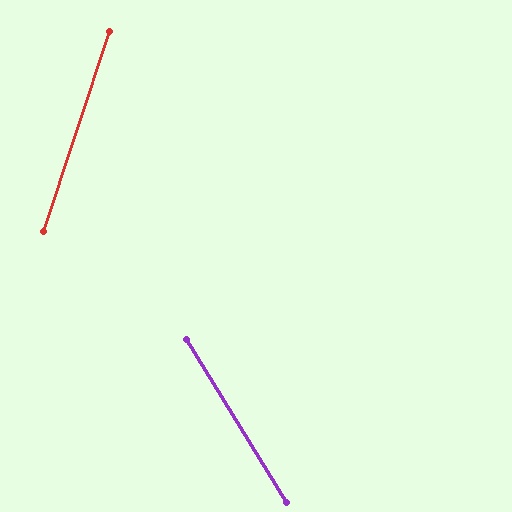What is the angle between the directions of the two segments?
Approximately 50 degrees.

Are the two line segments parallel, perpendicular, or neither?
Neither parallel nor perpendicular — they differ by about 50°.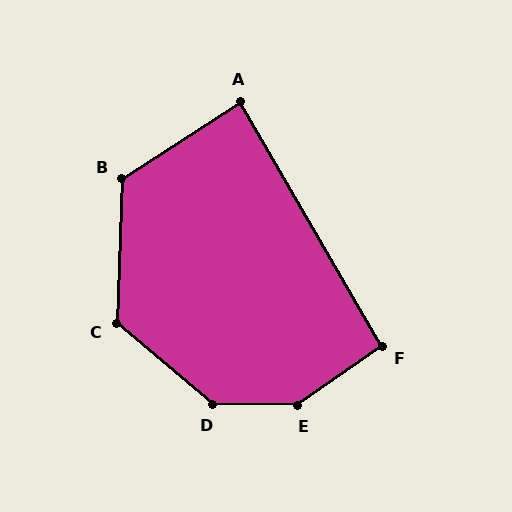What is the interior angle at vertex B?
Approximately 125 degrees (obtuse).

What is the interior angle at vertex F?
Approximately 95 degrees (approximately right).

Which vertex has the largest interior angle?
E, at approximately 145 degrees.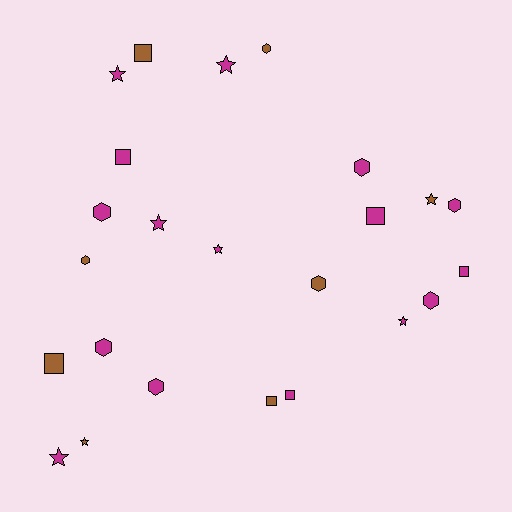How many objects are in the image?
There are 24 objects.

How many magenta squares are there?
There are 4 magenta squares.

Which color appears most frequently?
Magenta, with 16 objects.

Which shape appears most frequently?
Hexagon, with 9 objects.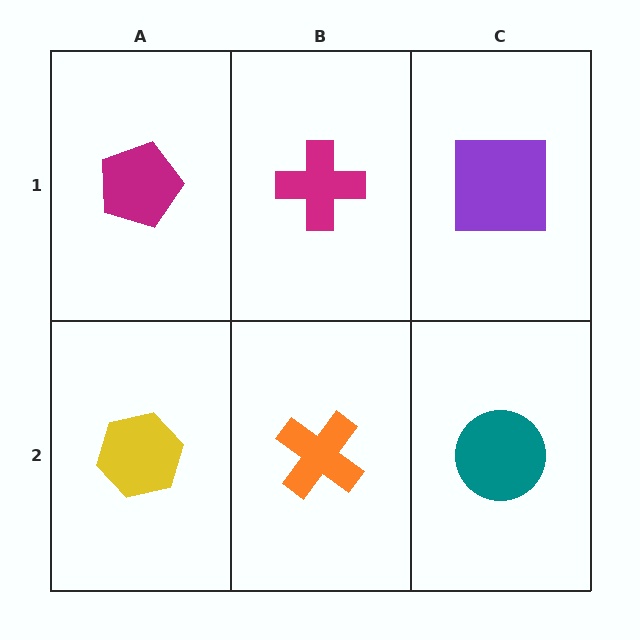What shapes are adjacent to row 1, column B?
An orange cross (row 2, column B), a magenta pentagon (row 1, column A), a purple square (row 1, column C).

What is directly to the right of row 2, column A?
An orange cross.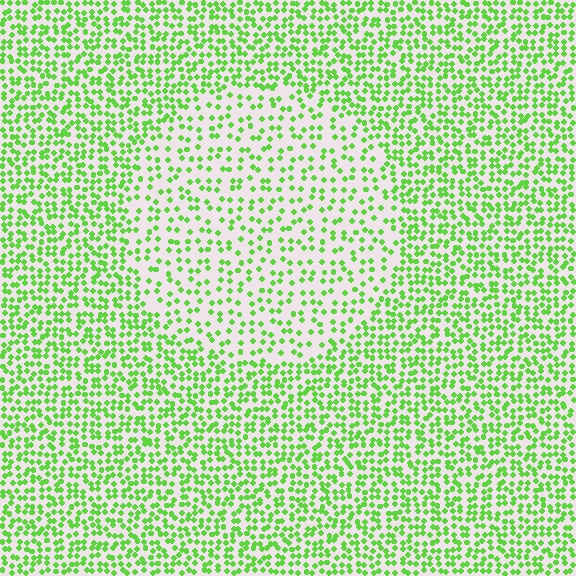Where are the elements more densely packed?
The elements are more densely packed outside the circle boundary.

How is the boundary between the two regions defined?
The boundary is defined by a change in element density (approximately 1.9x ratio). All elements are the same color, size, and shape.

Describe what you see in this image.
The image contains small lime elements arranged at two different densities. A circle-shaped region is visible where the elements are less densely packed than the surrounding area.